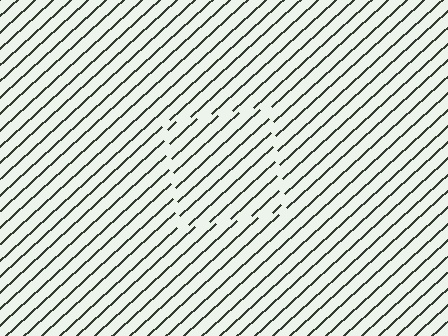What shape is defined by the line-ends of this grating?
An illusory square. The interior of the shape contains the same grating, shifted by half a period — the contour is defined by the phase discontinuity where line-ends from the inner and outer gratings abut.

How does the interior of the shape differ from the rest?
The interior of the shape contains the same grating, shifted by half a period — the contour is defined by the phase discontinuity where line-ends from the inner and outer gratings abut.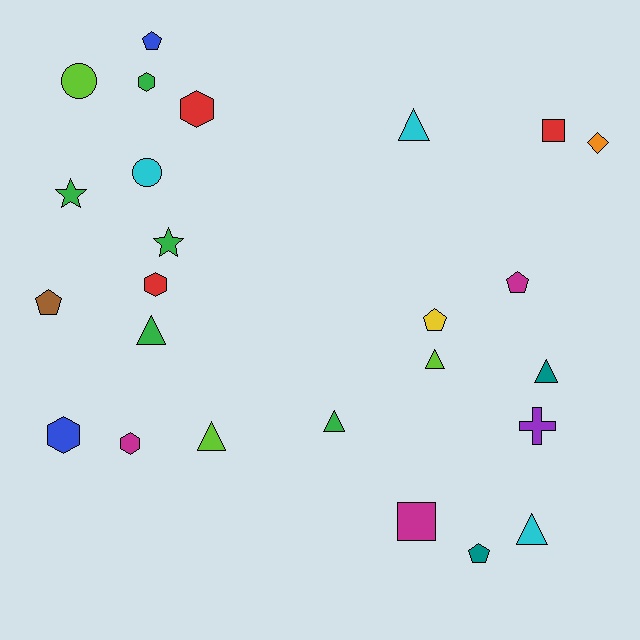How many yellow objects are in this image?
There is 1 yellow object.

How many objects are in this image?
There are 25 objects.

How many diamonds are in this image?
There is 1 diamond.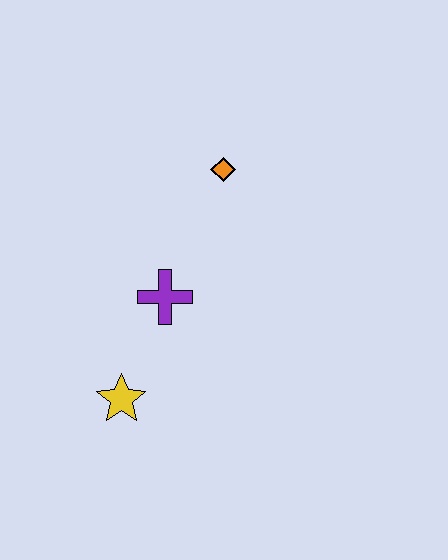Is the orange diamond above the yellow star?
Yes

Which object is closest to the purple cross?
The yellow star is closest to the purple cross.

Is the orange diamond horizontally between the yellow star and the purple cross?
No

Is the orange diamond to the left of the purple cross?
No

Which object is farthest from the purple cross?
The orange diamond is farthest from the purple cross.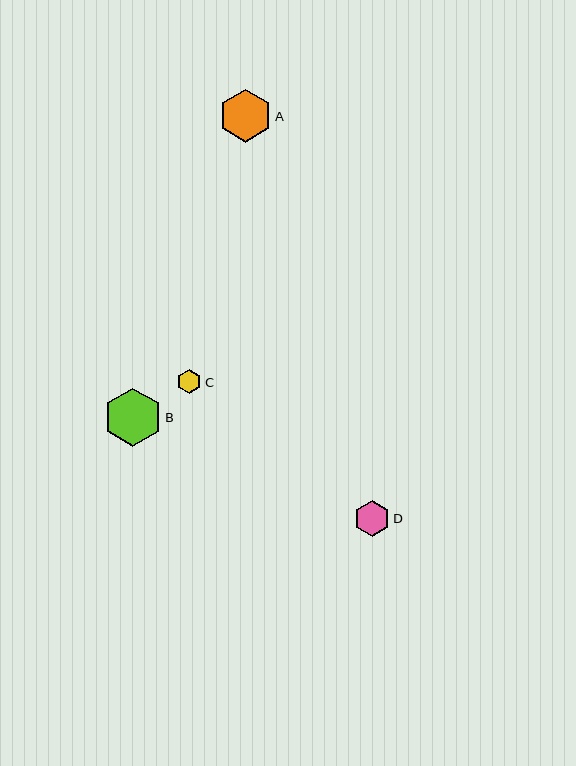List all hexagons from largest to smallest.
From largest to smallest: B, A, D, C.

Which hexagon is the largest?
Hexagon B is the largest with a size of approximately 58 pixels.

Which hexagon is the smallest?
Hexagon C is the smallest with a size of approximately 24 pixels.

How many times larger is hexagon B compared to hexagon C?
Hexagon B is approximately 2.4 times the size of hexagon C.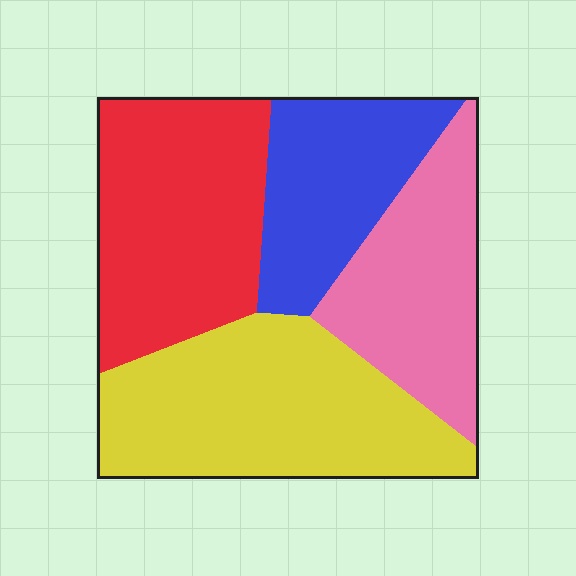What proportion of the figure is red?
Red covers roughly 30% of the figure.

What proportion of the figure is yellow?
Yellow takes up between a sixth and a third of the figure.